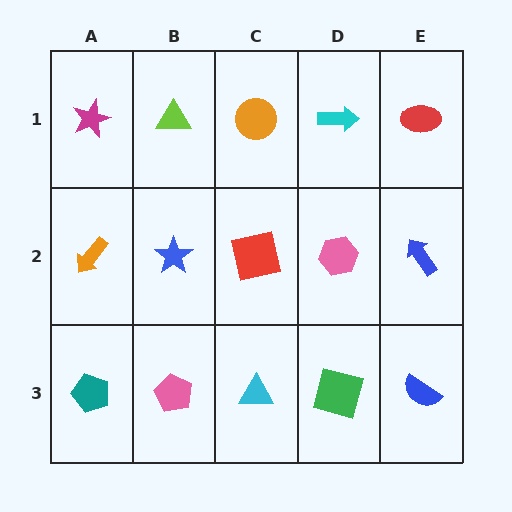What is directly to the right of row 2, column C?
A pink hexagon.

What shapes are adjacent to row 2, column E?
A red ellipse (row 1, column E), a blue semicircle (row 3, column E), a pink hexagon (row 2, column D).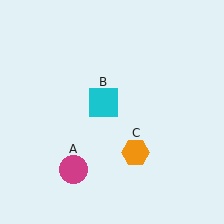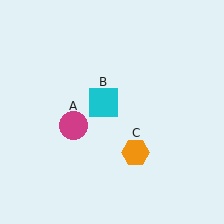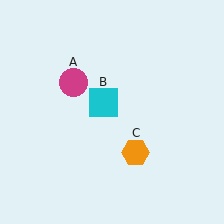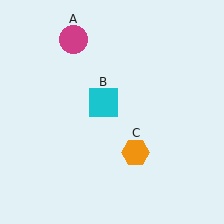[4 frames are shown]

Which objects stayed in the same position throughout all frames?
Cyan square (object B) and orange hexagon (object C) remained stationary.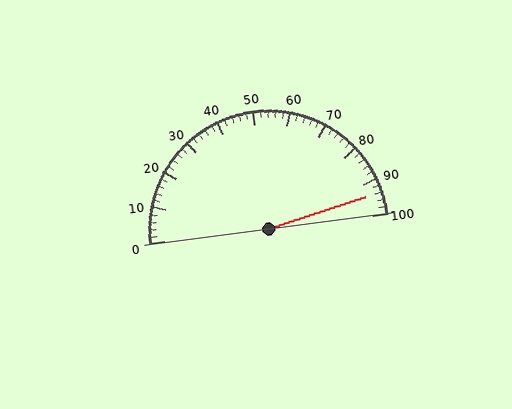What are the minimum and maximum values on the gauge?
The gauge ranges from 0 to 100.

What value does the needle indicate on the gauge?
The needle indicates approximately 94.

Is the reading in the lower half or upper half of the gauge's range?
The reading is in the upper half of the range (0 to 100).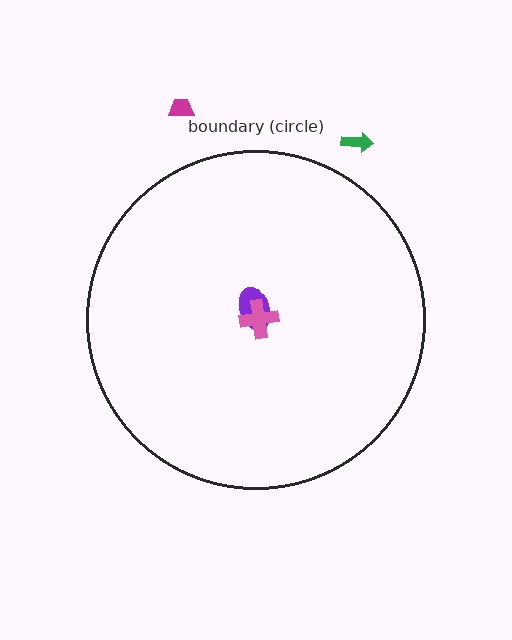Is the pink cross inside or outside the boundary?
Inside.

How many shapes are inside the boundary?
2 inside, 2 outside.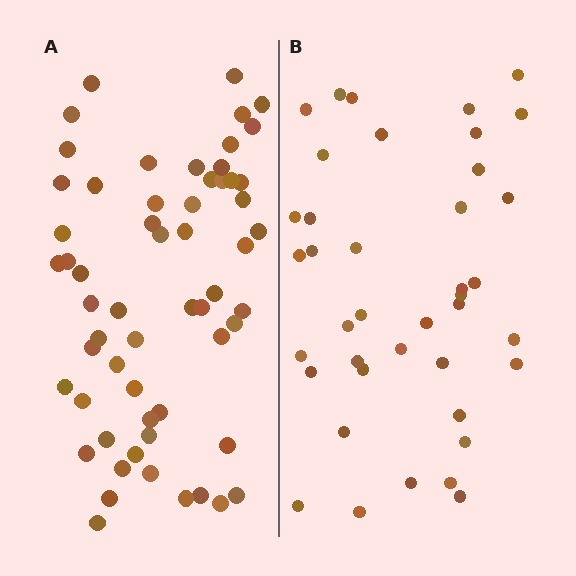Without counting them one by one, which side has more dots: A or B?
Region A (the left region) has more dots.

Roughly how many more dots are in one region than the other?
Region A has approximately 20 more dots than region B.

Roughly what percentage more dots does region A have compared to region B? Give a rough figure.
About 50% more.